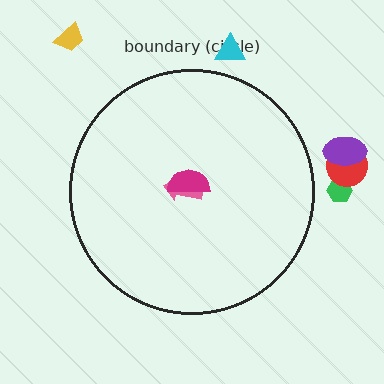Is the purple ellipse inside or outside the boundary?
Outside.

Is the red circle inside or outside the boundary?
Outside.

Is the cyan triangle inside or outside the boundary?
Outside.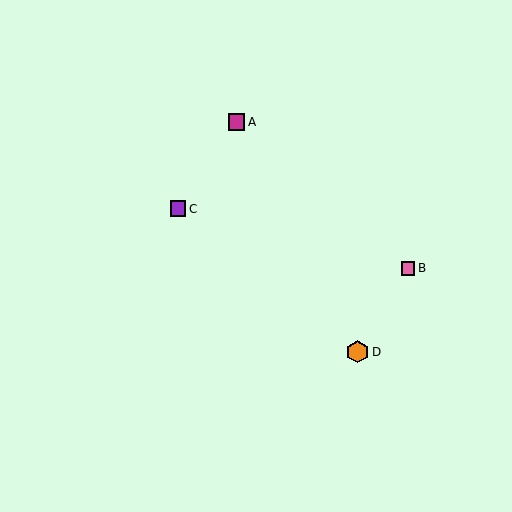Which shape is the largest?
The orange hexagon (labeled D) is the largest.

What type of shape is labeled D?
Shape D is an orange hexagon.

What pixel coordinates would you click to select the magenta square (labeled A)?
Click at (236, 122) to select the magenta square A.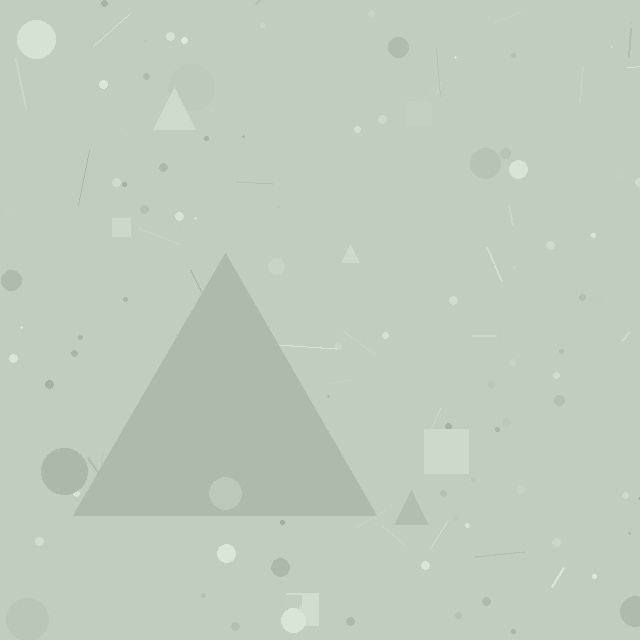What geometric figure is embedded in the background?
A triangle is embedded in the background.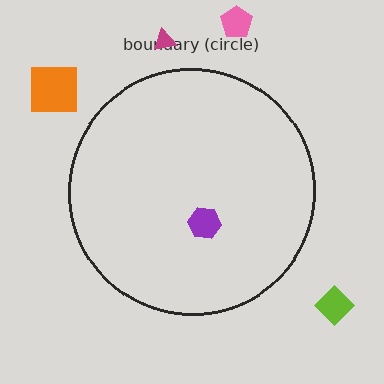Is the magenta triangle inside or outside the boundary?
Outside.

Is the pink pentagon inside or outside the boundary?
Outside.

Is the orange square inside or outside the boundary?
Outside.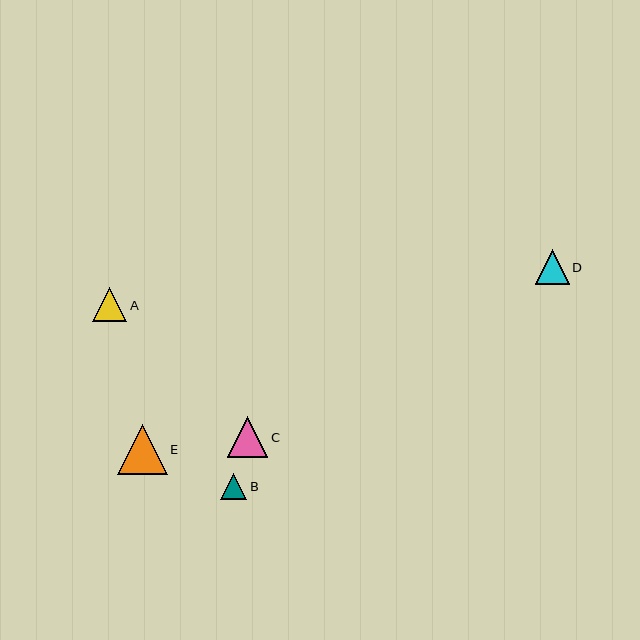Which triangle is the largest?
Triangle E is the largest with a size of approximately 50 pixels.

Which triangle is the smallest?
Triangle B is the smallest with a size of approximately 26 pixels.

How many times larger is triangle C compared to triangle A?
Triangle C is approximately 1.2 times the size of triangle A.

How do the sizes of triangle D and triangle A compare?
Triangle D and triangle A are approximately the same size.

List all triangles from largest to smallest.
From largest to smallest: E, C, D, A, B.